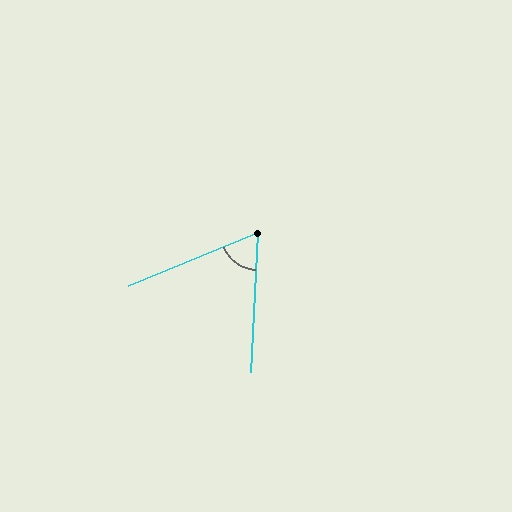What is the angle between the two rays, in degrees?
Approximately 65 degrees.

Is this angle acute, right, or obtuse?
It is acute.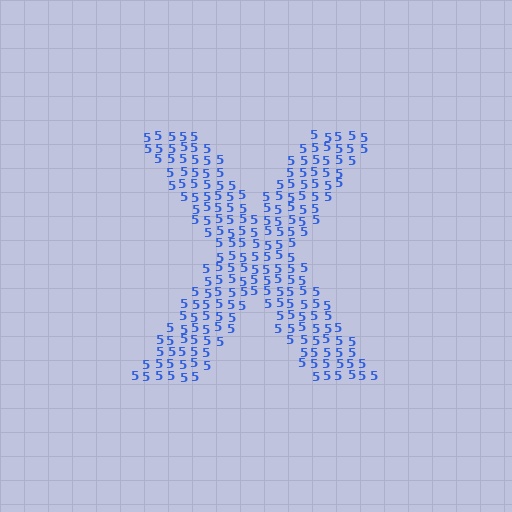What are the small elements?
The small elements are digit 5's.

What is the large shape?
The large shape is the letter X.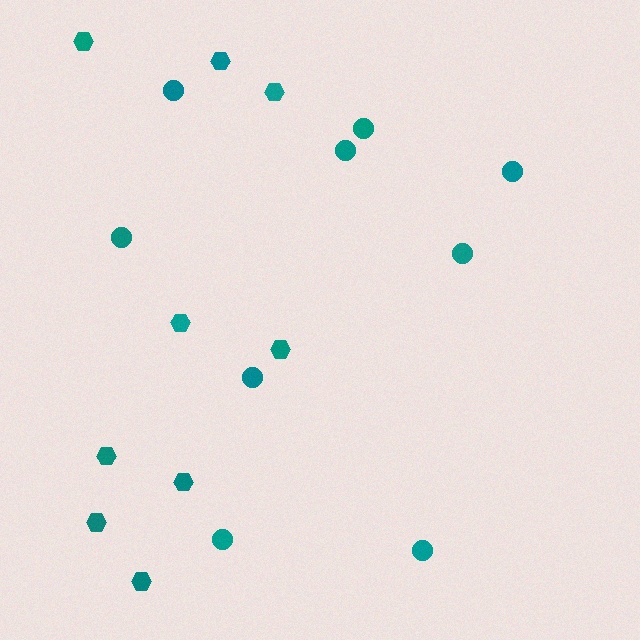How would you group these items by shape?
There are 2 groups: one group of circles (9) and one group of hexagons (9).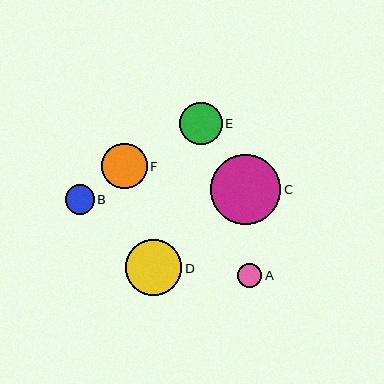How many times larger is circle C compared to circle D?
Circle C is approximately 1.2 times the size of circle D.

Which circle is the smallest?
Circle A is the smallest with a size of approximately 24 pixels.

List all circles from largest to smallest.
From largest to smallest: C, D, F, E, B, A.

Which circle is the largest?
Circle C is the largest with a size of approximately 70 pixels.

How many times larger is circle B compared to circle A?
Circle B is approximately 1.2 times the size of circle A.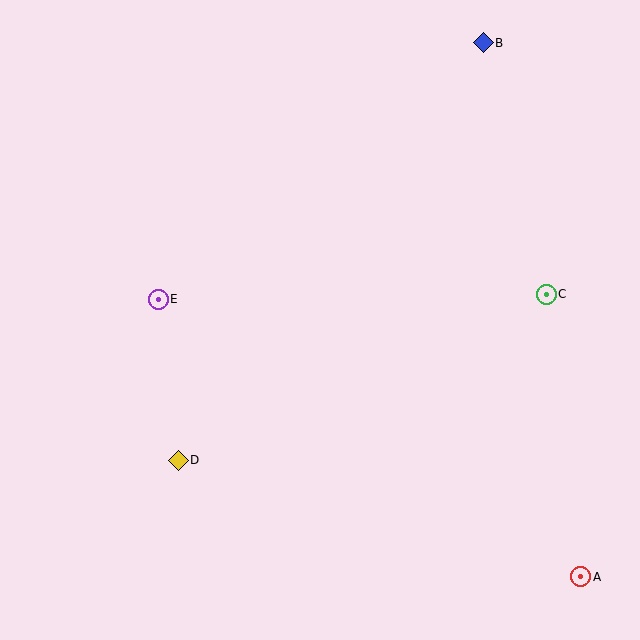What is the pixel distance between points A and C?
The distance between A and C is 285 pixels.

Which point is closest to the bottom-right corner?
Point A is closest to the bottom-right corner.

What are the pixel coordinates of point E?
Point E is at (158, 299).